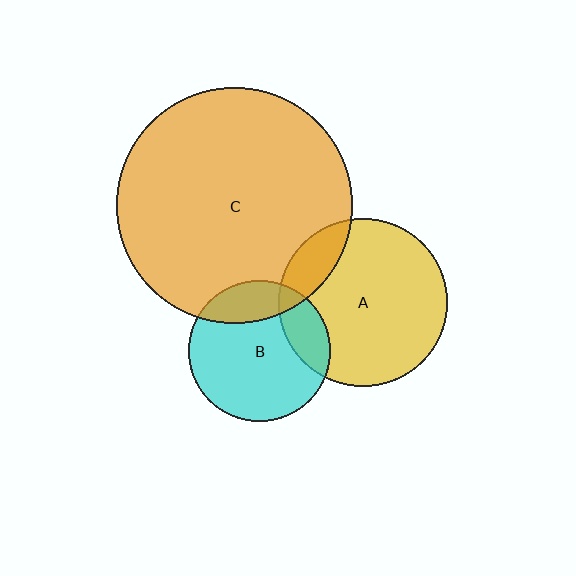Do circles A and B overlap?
Yes.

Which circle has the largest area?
Circle C (orange).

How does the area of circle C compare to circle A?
Approximately 2.0 times.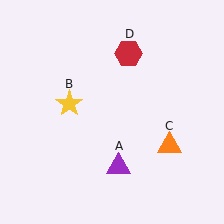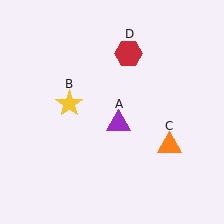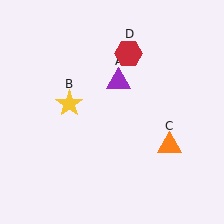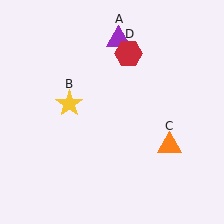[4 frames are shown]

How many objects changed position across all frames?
1 object changed position: purple triangle (object A).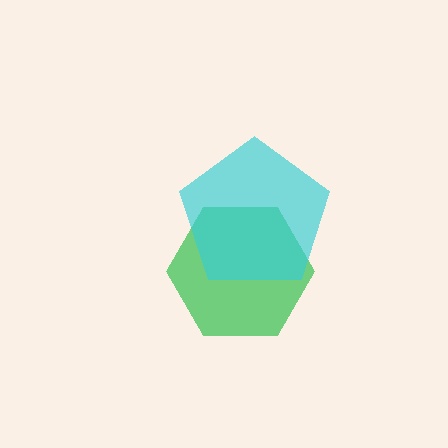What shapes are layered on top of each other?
The layered shapes are: a green hexagon, a cyan pentagon.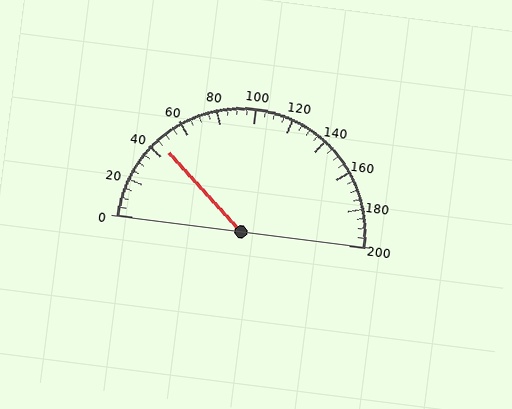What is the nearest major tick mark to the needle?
The nearest major tick mark is 40.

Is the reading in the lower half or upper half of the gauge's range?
The reading is in the lower half of the range (0 to 200).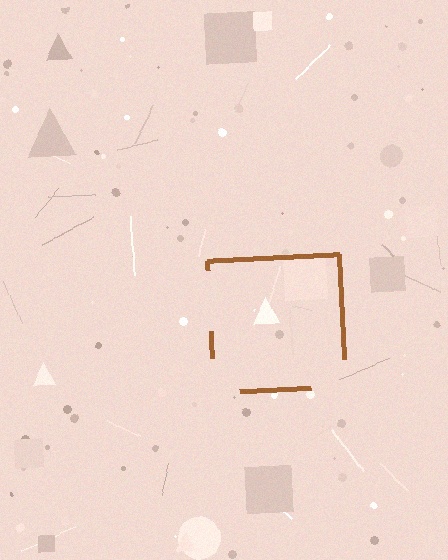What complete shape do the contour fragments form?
The contour fragments form a square.